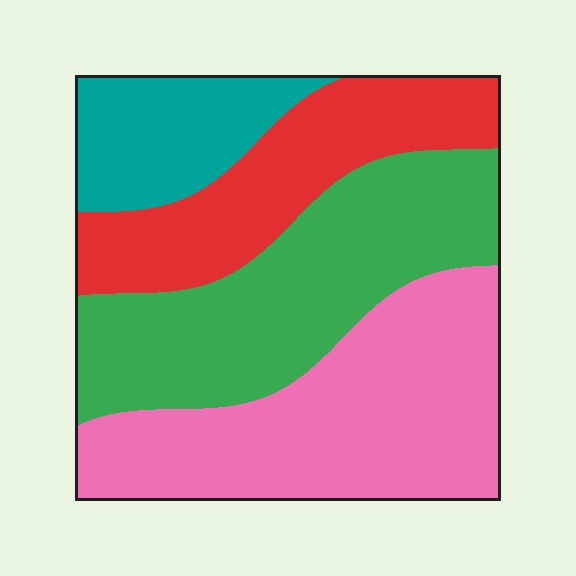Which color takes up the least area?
Teal, at roughly 15%.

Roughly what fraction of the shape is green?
Green takes up about one third (1/3) of the shape.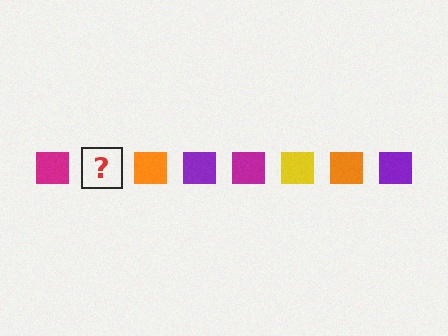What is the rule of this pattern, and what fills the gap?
The rule is that the pattern cycles through magenta, yellow, orange, purple squares. The gap should be filled with a yellow square.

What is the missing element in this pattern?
The missing element is a yellow square.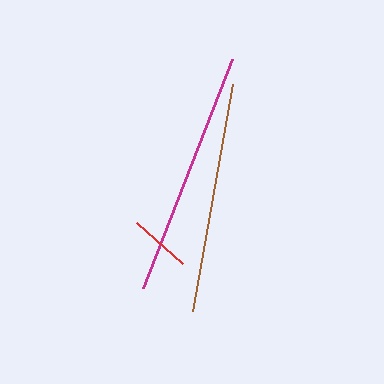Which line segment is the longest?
The magenta line is the longest at approximately 246 pixels.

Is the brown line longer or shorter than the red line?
The brown line is longer than the red line.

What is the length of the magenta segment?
The magenta segment is approximately 246 pixels long.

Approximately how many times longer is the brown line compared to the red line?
The brown line is approximately 3.7 times the length of the red line.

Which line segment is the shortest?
The red line is the shortest at approximately 62 pixels.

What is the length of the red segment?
The red segment is approximately 62 pixels long.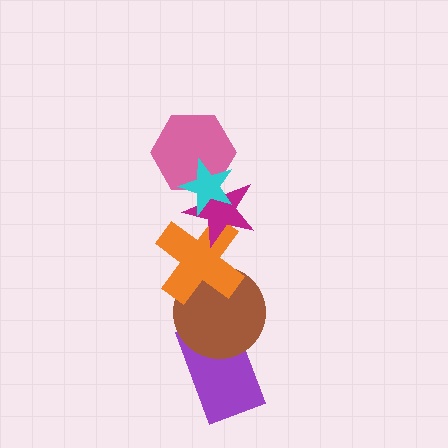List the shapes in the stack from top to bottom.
From top to bottom: the cyan star, the pink hexagon, the magenta star, the orange cross, the brown circle, the purple rectangle.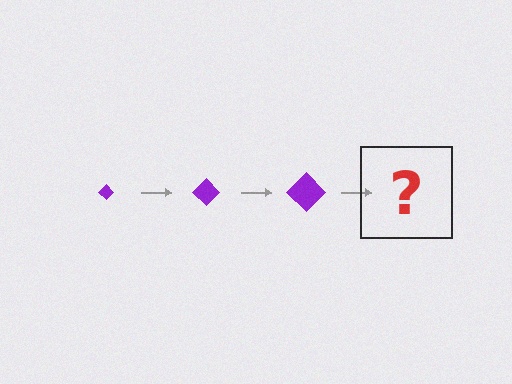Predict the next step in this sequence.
The next step is a purple diamond, larger than the previous one.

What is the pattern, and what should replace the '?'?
The pattern is that the diamond gets progressively larger each step. The '?' should be a purple diamond, larger than the previous one.